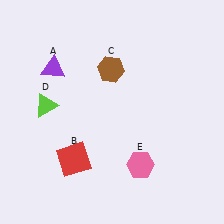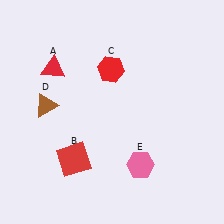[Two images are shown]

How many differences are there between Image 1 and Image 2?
There are 3 differences between the two images.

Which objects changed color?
A changed from purple to red. C changed from brown to red. D changed from lime to brown.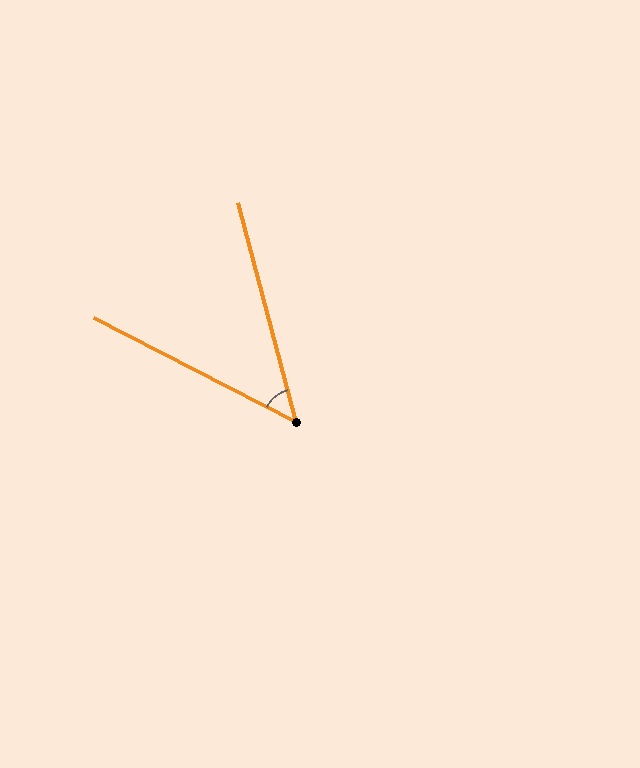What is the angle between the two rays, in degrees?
Approximately 48 degrees.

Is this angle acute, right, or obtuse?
It is acute.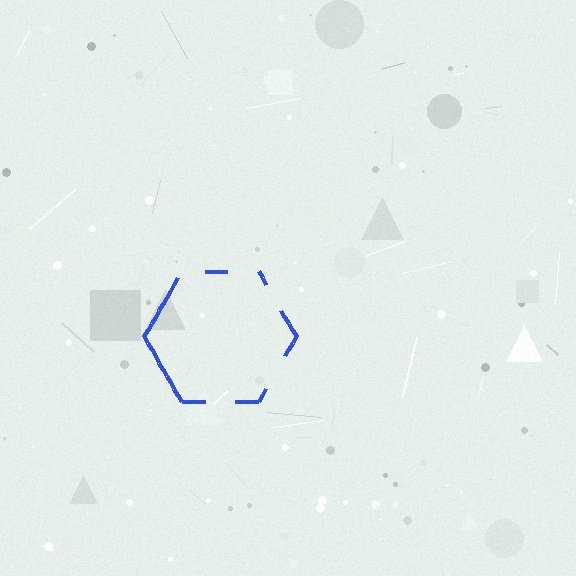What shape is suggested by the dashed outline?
The dashed outline suggests a hexagon.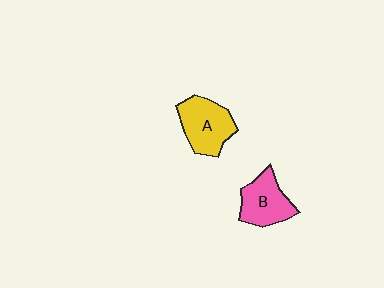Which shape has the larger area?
Shape A (yellow).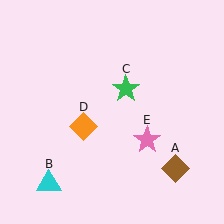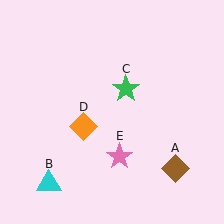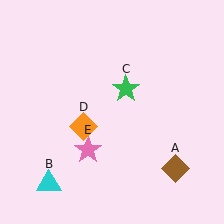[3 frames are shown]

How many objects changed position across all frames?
1 object changed position: pink star (object E).